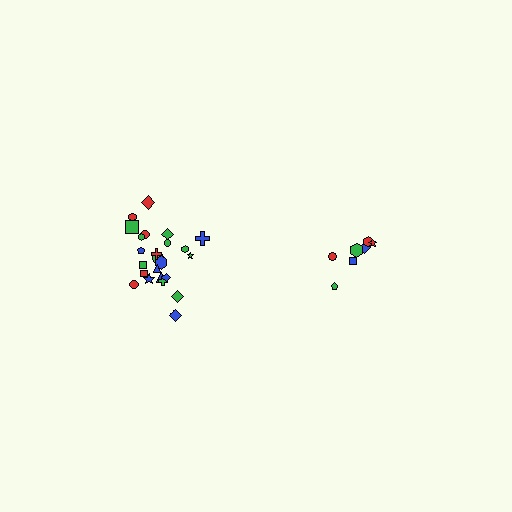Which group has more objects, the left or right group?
The left group.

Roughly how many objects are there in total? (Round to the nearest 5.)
Roughly 30 objects in total.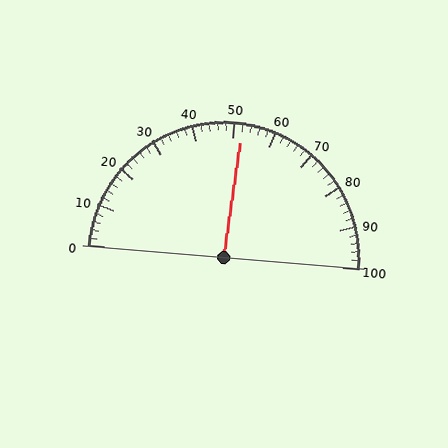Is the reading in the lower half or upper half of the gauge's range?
The reading is in the upper half of the range (0 to 100).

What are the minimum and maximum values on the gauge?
The gauge ranges from 0 to 100.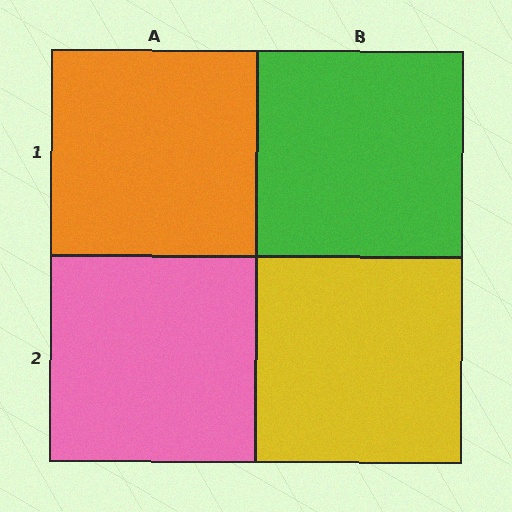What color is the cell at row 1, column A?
Orange.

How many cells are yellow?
1 cell is yellow.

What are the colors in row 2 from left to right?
Pink, yellow.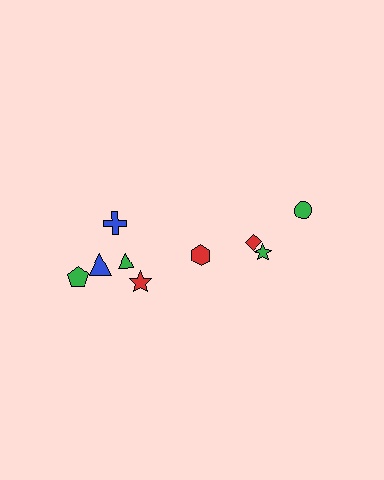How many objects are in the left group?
There are 6 objects.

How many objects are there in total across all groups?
There are 9 objects.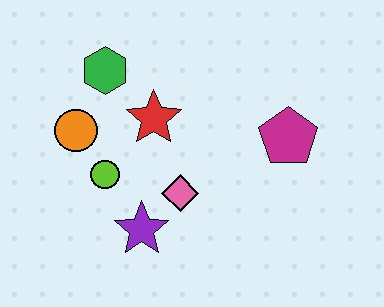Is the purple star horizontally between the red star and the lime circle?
Yes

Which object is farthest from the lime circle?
The magenta pentagon is farthest from the lime circle.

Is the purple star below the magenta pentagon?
Yes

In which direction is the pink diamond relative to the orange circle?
The pink diamond is to the right of the orange circle.